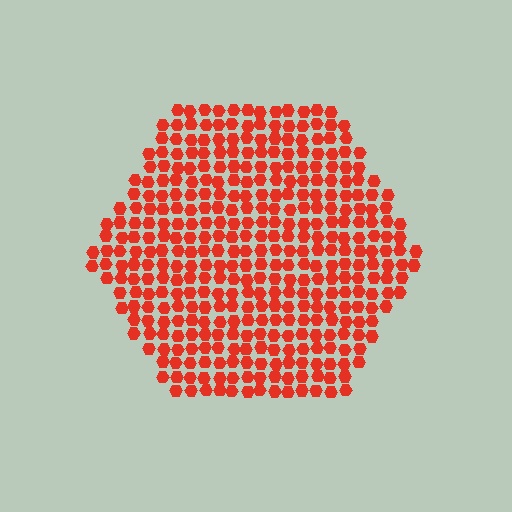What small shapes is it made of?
It is made of small hexagons.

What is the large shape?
The large shape is a hexagon.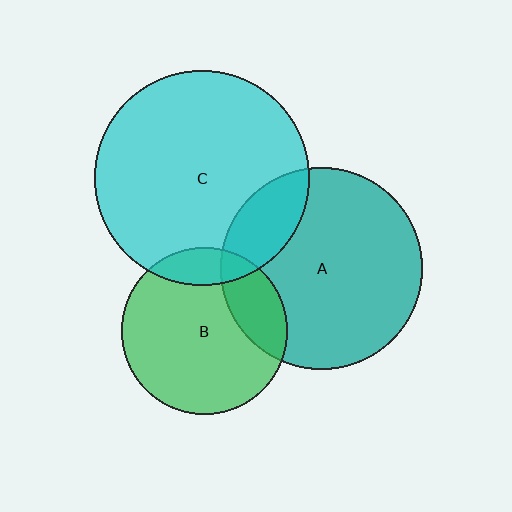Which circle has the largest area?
Circle C (cyan).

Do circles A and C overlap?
Yes.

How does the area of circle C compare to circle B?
Approximately 1.7 times.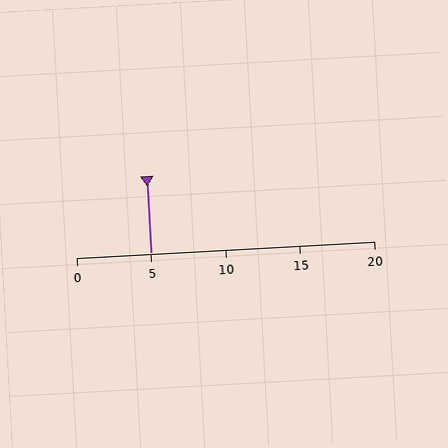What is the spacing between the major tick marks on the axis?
The major ticks are spaced 5 apart.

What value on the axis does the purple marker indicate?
The marker indicates approximately 5.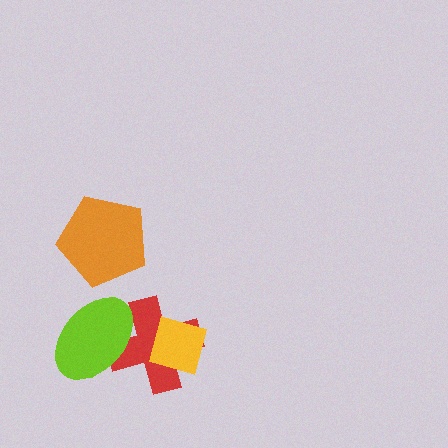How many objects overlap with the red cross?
2 objects overlap with the red cross.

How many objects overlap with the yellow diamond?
1 object overlaps with the yellow diamond.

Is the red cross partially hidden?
Yes, it is partially covered by another shape.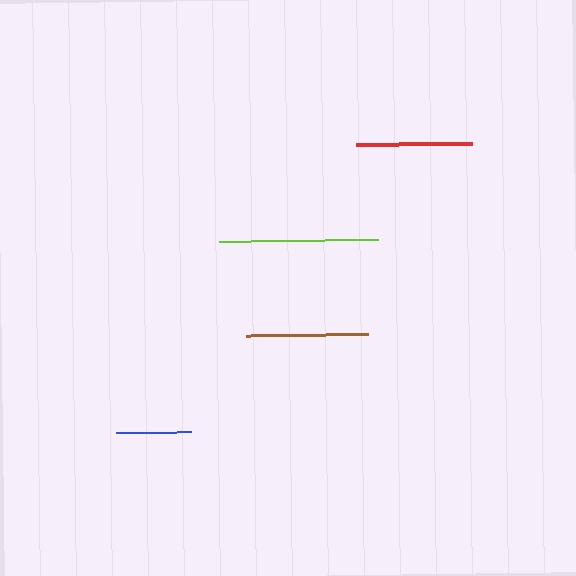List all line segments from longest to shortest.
From longest to shortest: lime, brown, red, blue.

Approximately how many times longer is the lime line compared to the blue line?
The lime line is approximately 2.1 times the length of the blue line.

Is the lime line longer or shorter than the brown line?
The lime line is longer than the brown line.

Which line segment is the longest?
The lime line is the longest at approximately 159 pixels.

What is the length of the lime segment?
The lime segment is approximately 159 pixels long.